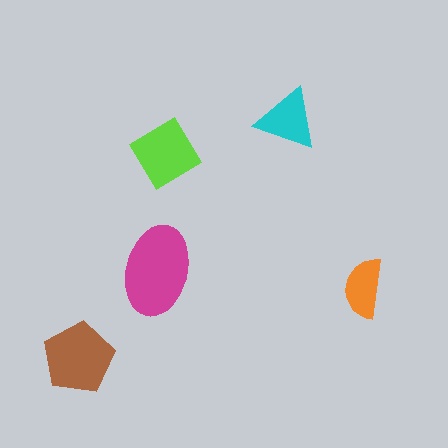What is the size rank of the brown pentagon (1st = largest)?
2nd.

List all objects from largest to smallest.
The magenta ellipse, the brown pentagon, the lime diamond, the cyan triangle, the orange semicircle.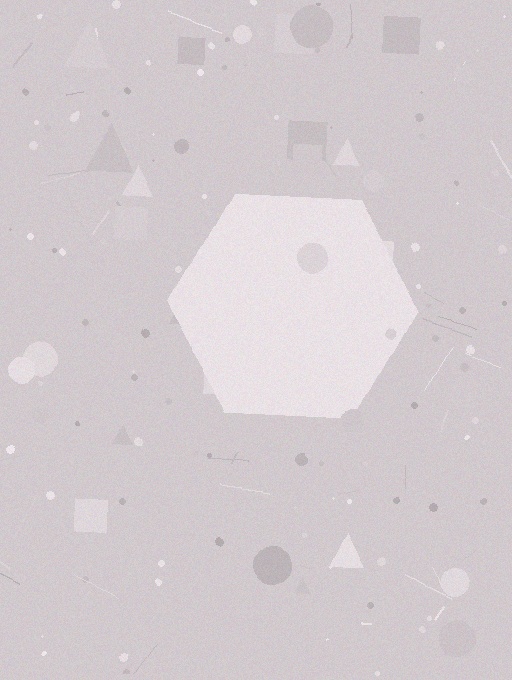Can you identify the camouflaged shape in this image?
The camouflaged shape is a hexagon.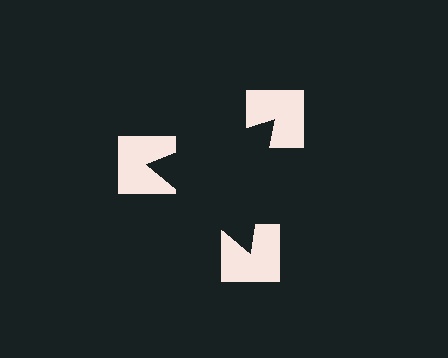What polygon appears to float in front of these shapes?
An illusory triangle — its edges are inferred from the aligned wedge cuts in the notched squares, not physically drawn.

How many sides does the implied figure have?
3 sides.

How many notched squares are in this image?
There are 3 — one at each vertex of the illusory triangle.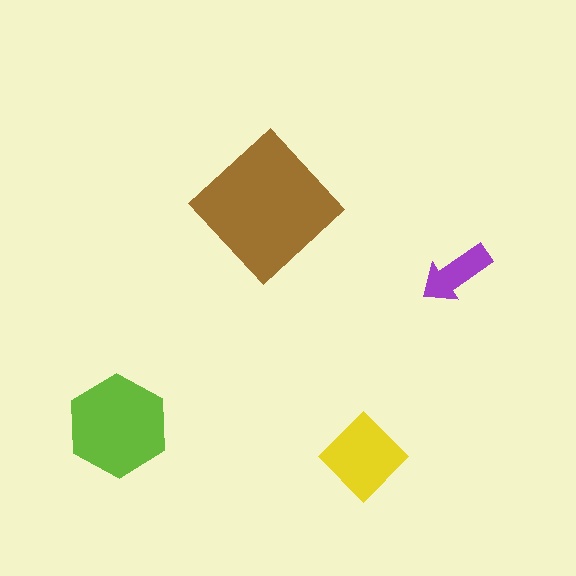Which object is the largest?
The brown diamond.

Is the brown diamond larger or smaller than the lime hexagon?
Larger.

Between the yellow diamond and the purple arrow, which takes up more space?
The yellow diamond.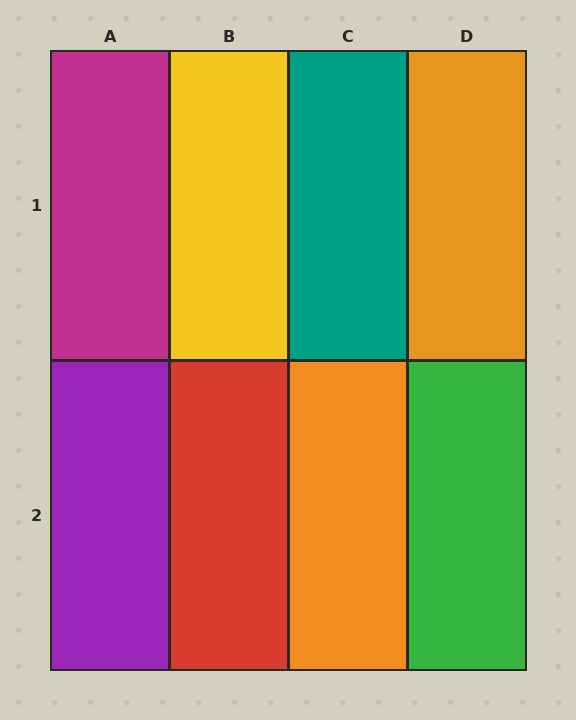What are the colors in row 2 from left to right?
Purple, red, orange, green.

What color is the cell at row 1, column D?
Orange.